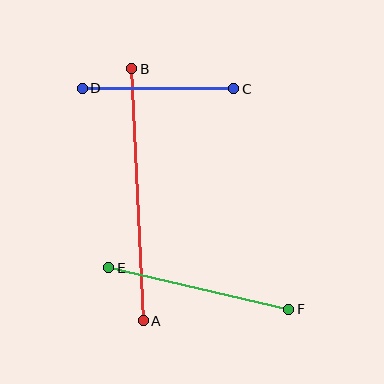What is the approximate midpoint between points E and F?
The midpoint is at approximately (199, 288) pixels.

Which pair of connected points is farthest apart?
Points A and B are farthest apart.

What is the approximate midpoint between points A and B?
The midpoint is at approximately (137, 195) pixels.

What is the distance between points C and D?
The distance is approximately 151 pixels.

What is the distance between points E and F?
The distance is approximately 185 pixels.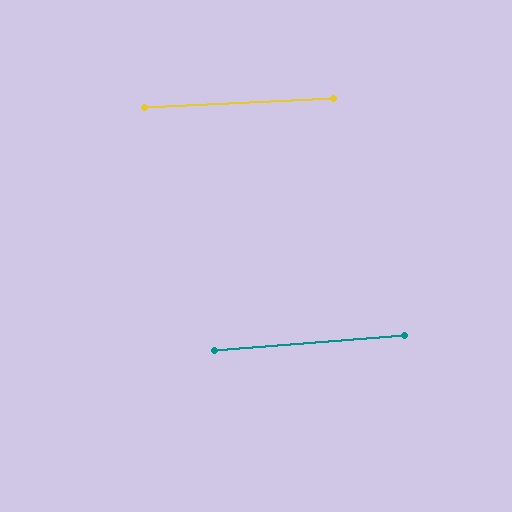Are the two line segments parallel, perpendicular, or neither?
Parallel — their directions differ by only 1.8°.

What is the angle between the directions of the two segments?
Approximately 2 degrees.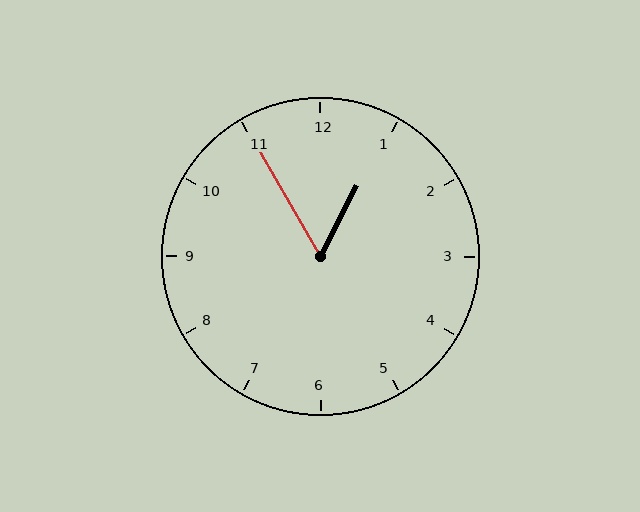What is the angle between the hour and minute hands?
Approximately 58 degrees.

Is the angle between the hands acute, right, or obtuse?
It is acute.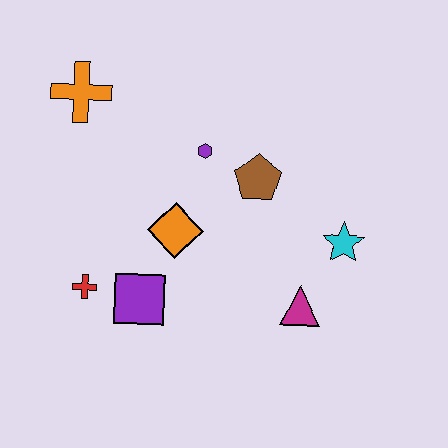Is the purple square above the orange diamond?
No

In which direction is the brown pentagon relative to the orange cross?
The brown pentagon is to the right of the orange cross.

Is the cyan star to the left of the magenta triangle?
No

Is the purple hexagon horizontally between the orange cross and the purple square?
No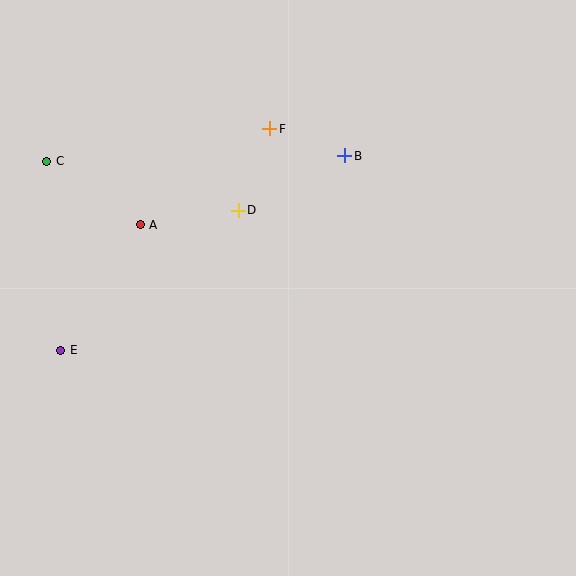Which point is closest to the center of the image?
Point D at (238, 210) is closest to the center.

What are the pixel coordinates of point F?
Point F is at (270, 129).